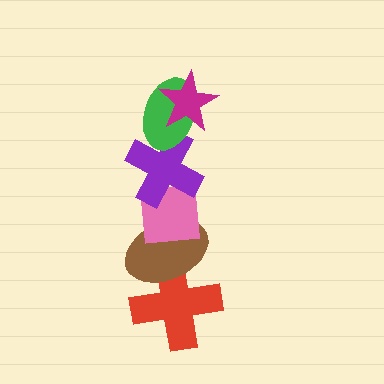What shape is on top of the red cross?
The brown ellipse is on top of the red cross.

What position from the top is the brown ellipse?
The brown ellipse is 5th from the top.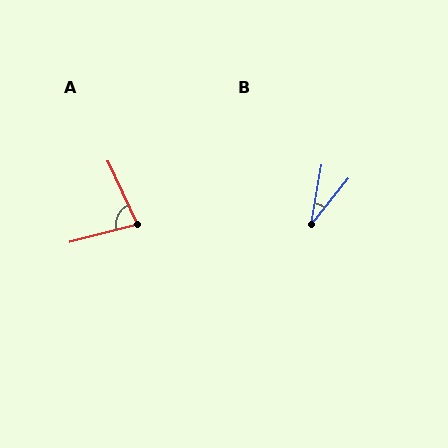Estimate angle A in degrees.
Approximately 80 degrees.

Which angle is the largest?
A, at approximately 80 degrees.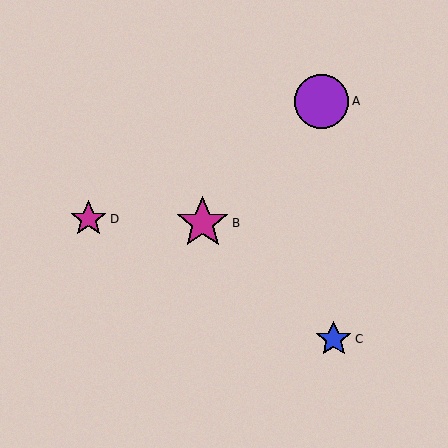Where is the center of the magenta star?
The center of the magenta star is at (203, 223).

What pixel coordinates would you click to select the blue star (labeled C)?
Click at (334, 339) to select the blue star C.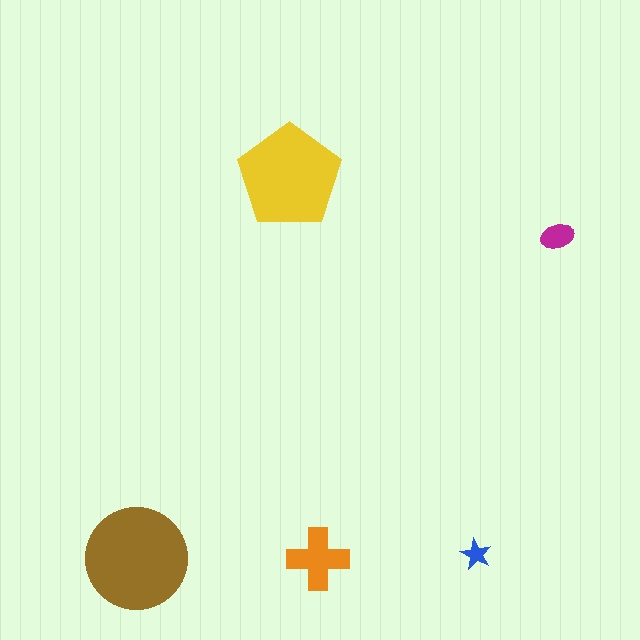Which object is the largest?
The brown circle.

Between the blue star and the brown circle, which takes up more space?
The brown circle.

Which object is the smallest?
The blue star.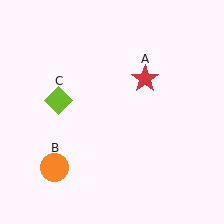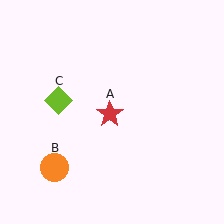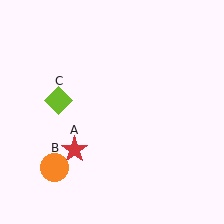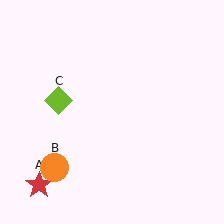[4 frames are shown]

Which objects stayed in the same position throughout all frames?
Orange circle (object B) and lime diamond (object C) remained stationary.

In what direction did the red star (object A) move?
The red star (object A) moved down and to the left.